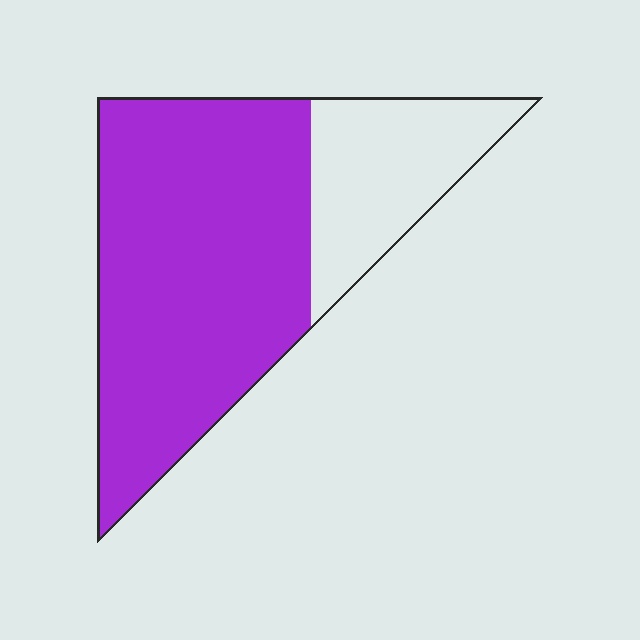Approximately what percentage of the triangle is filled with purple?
Approximately 75%.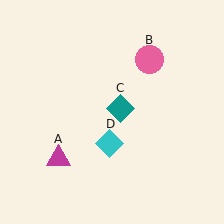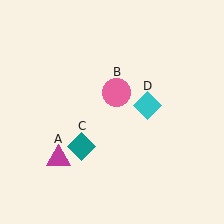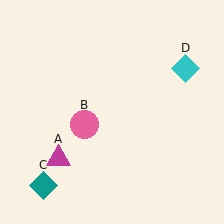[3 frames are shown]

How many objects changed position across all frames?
3 objects changed position: pink circle (object B), teal diamond (object C), cyan diamond (object D).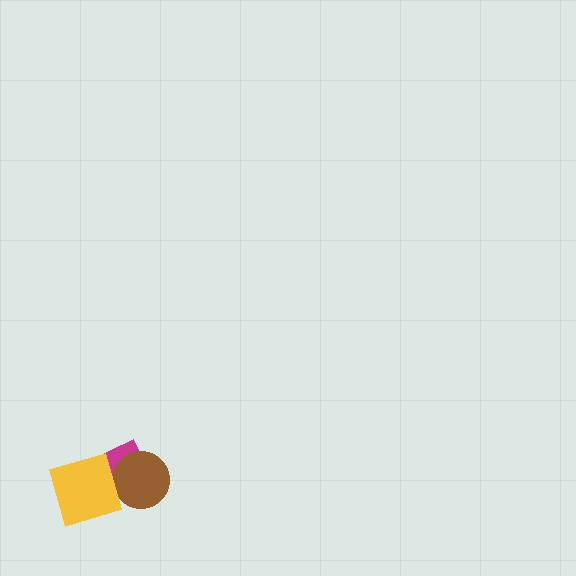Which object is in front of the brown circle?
The yellow diamond is in front of the brown circle.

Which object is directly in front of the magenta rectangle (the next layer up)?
The brown circle is directly in front of the magenta rectangle.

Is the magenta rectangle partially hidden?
Yes, it is partially covered by another shape.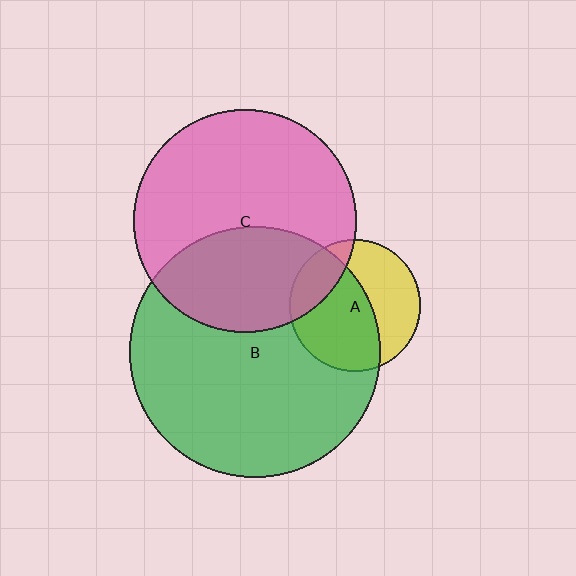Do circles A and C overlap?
Yes.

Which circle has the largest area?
Circle B (green).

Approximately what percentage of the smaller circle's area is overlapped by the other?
Approximately 20%.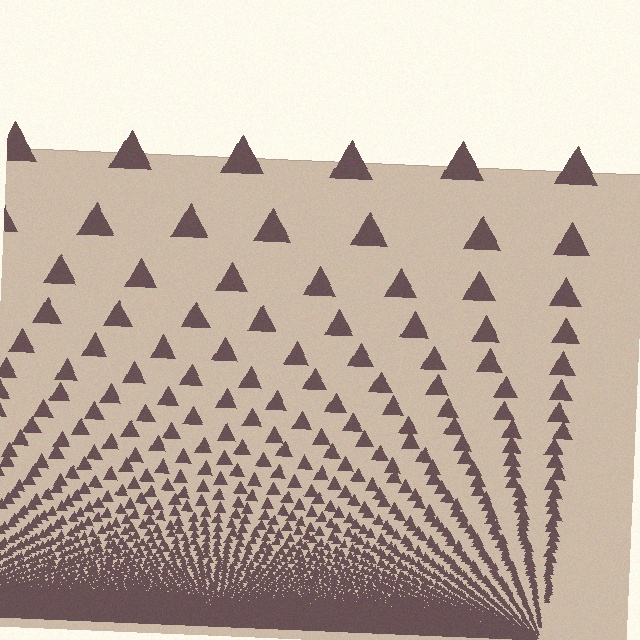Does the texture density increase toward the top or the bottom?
Density increases toward the bottom.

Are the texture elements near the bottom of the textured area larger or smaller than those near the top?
Smaller. The gradient is inverted — elements near the bottom are smaller and denser.